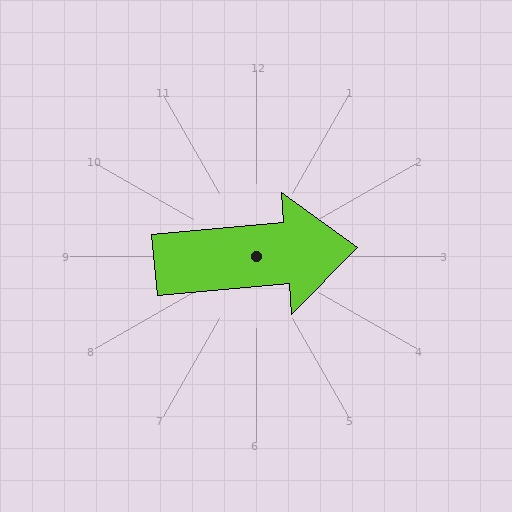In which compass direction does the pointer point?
East.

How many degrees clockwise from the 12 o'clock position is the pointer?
Approximately 85 degrees.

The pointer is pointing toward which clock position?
Roughly 3 o'clock.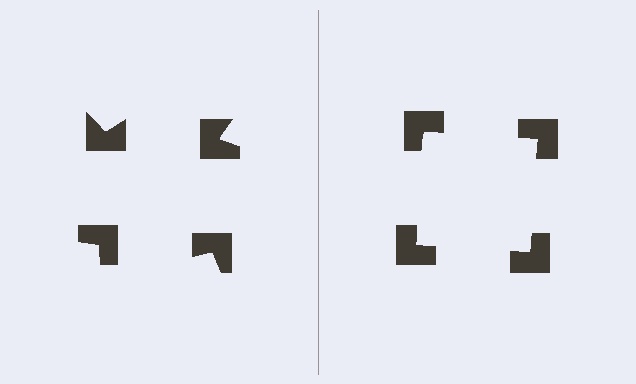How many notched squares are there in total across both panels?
8 — 4 on each side.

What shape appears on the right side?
An illusory square.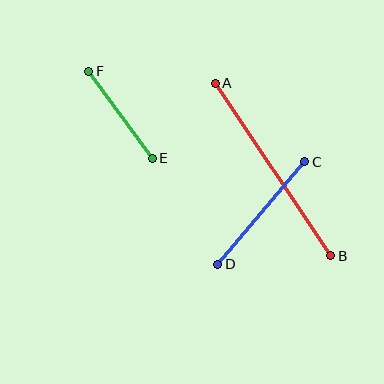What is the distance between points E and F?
The distance is approximately 108 pixels.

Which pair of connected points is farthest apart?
Points A and B are farthest apart.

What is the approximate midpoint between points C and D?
The midpoint is at approximately (261, 213) pixels.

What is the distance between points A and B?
The distance is approximately 208 pixels.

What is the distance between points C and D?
The distance is approximately 135 pixels.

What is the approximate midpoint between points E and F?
The midpoint is at approximately (121, 115) pixels.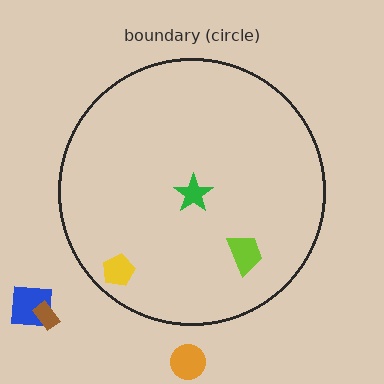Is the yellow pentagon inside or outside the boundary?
Inside.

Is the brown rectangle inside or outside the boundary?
Outside.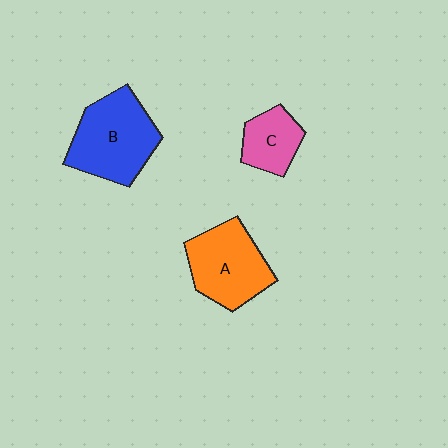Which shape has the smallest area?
Shape C (pink).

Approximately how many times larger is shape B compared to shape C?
Approximately 1.9 times.